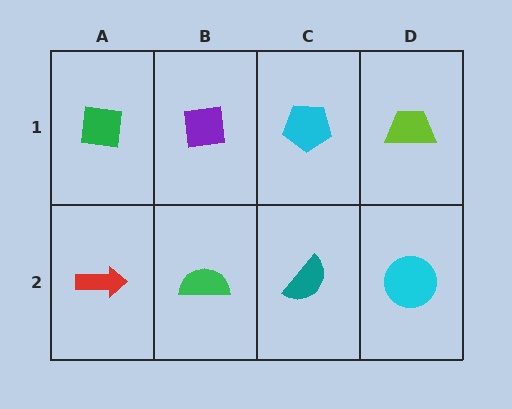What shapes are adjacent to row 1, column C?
A teal semicircle (row 2, column C), a purple square (row 1, column B), a lime trapezoid (row 1, column D).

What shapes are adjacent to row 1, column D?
A cyan circle (row 2, column D), a cyan pentagon (row 1, column C).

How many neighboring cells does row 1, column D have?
2.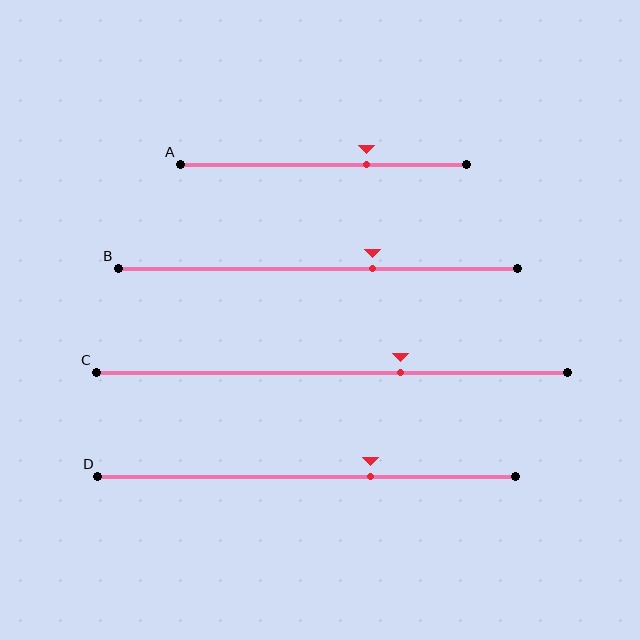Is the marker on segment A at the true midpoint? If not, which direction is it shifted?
No, the marker on segment A is shifted to the right by about 15% of the segment length.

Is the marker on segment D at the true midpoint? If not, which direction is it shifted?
No, the marker on segment D is shifted to the right by about 15% of the segment length.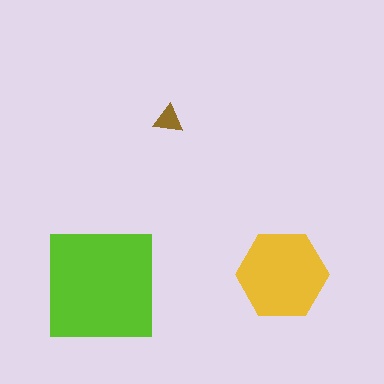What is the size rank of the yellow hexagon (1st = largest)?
2nd.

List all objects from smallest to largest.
The brown triangle, the yellow hexagon, the lime square.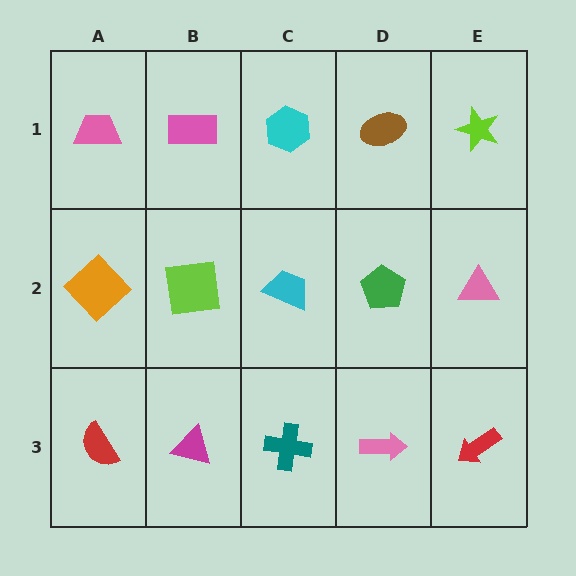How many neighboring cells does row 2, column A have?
3.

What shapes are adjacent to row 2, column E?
A lime star (row 1, column E), a red arrow (row 3, column E), a green pentagon (row 2, column D).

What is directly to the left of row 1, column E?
A brown ellipse.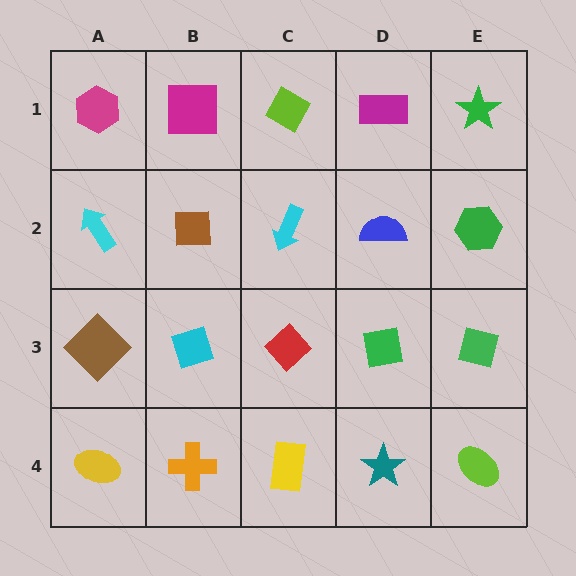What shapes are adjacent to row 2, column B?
A magenta square (row 1, column B), a cyan diamond (row 3, column B), a cyan arrow (row 2, column A), a cyan arrow (row 2, column C).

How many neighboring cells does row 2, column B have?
4.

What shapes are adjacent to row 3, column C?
A cyan arrow (row 2, column C), a yellow rectangle (row 4, column C), a cyan diamond (row 3, column B), a green square (row 3, column D).